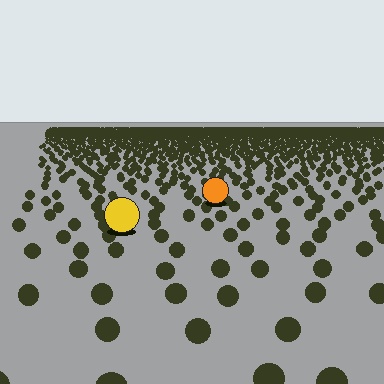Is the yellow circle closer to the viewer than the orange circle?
Yes. The yellow circle is closer — you can tell from the texture gradient: the ground texture is coarser near it.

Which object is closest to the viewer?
The yellow circle is closest. The texture marks near it are larger and more spread out.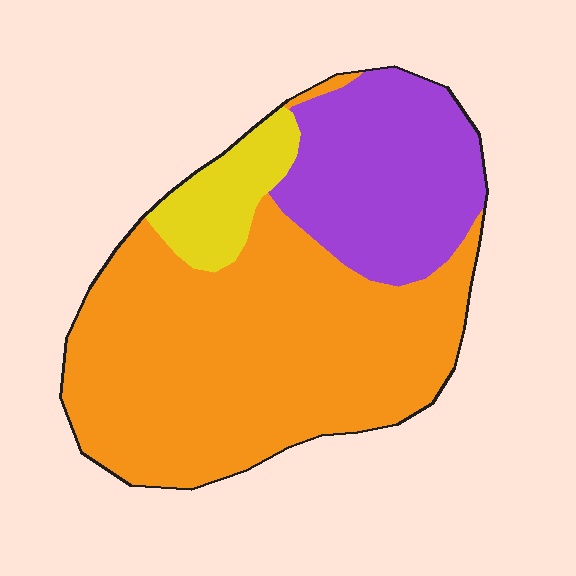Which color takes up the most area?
Orange, at roughly 65%.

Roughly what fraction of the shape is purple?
Purple covers 27% of the shape.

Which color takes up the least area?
Yellow, at roughly 10%.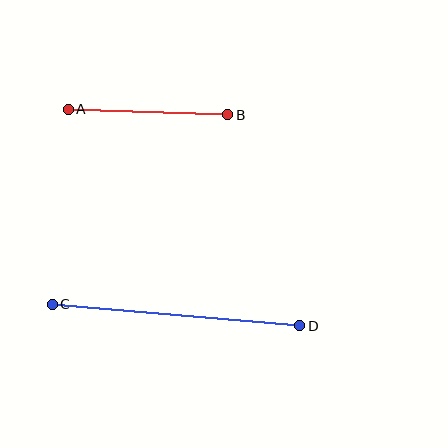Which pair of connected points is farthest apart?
Points C and D are farthest apart.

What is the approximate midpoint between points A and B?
The midpoint is at approximately (148, 112) pixels.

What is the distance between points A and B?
The distance is approximately 160 pixels.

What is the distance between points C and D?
The distance is approximately 249 pixels.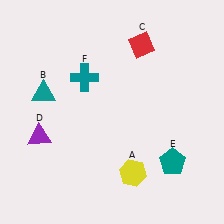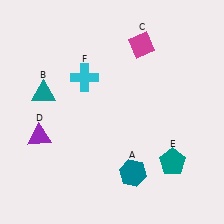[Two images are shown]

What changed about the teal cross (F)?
In Image 1, F is teal. In Image 2, it changed to cyan.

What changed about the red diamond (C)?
In Image 1, C is red. In Image 2, it changed to magenta.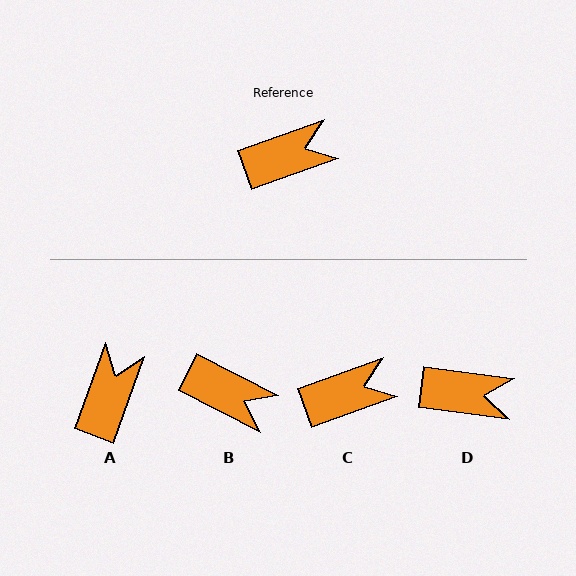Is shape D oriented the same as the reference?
No, it is off by about 27 degrees.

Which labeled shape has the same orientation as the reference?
C.